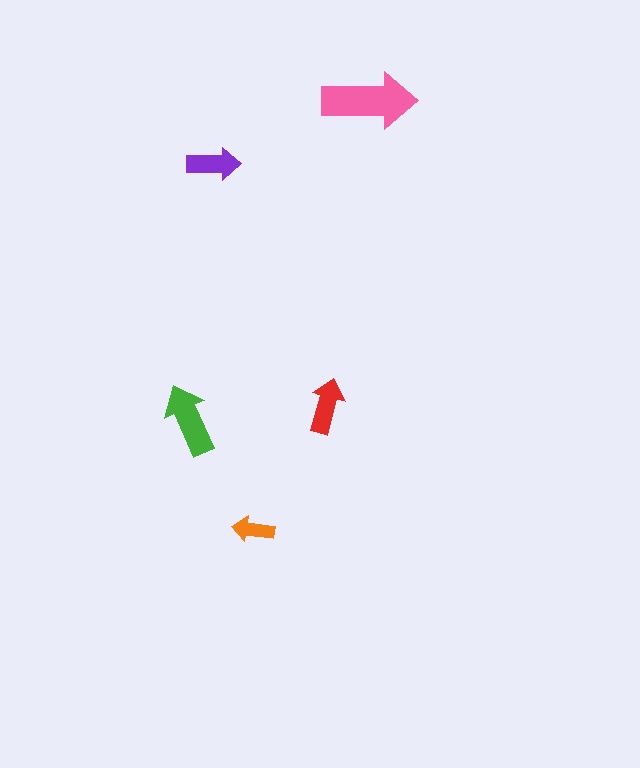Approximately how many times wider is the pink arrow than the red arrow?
About 1.5 times wider.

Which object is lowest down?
The orange arrow is bottommost.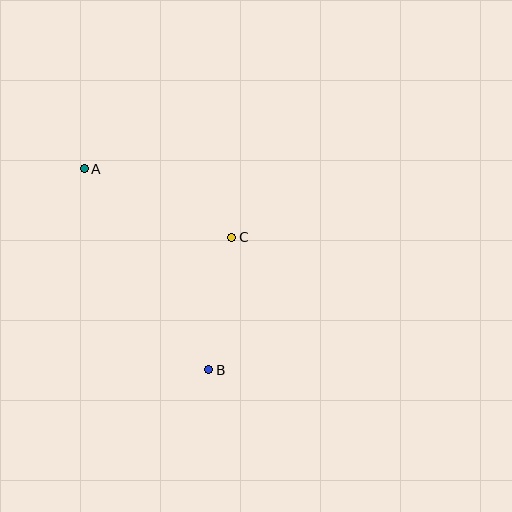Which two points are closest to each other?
Points B and C are closest to each other.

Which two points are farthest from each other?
Points A and B are farthest from each other.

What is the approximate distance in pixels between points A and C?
The distance between A and C is approximately 163 pixels.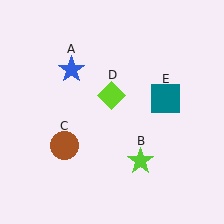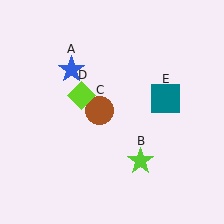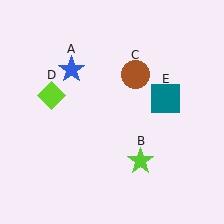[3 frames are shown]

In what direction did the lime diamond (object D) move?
The lime diamond (object D) moved left.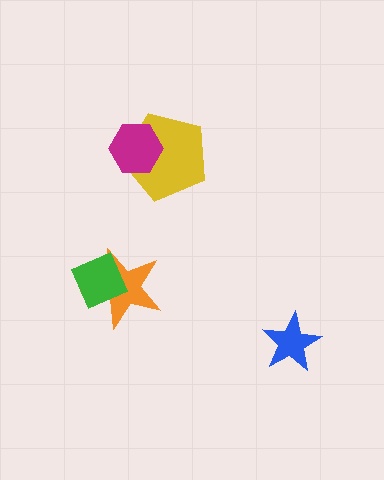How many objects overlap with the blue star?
0 objects overlap with the blue star.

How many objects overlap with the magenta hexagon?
1 object overlaps with the magenta hexagon.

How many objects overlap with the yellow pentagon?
1 object overlaps with the yellow pentagon.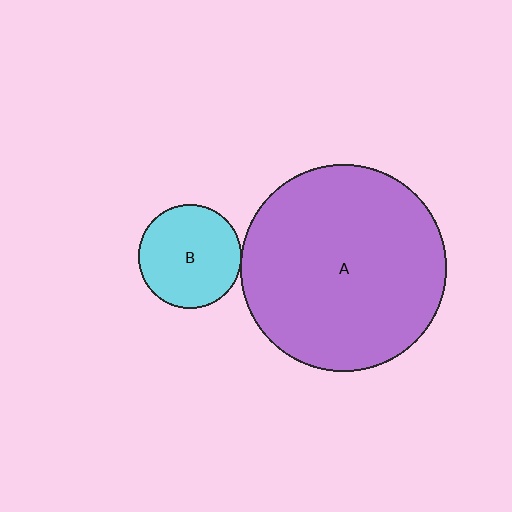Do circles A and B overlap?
Yes.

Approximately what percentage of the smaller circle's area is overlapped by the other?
Approximately 5%.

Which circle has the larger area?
Circle A (purple).